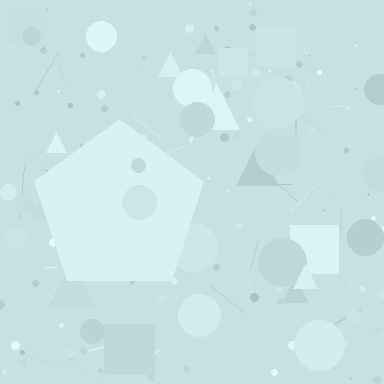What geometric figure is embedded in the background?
A pentagon is embedded in the background.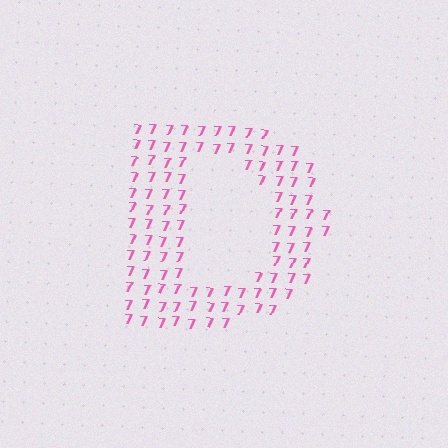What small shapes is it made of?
It is made of small digit 7's.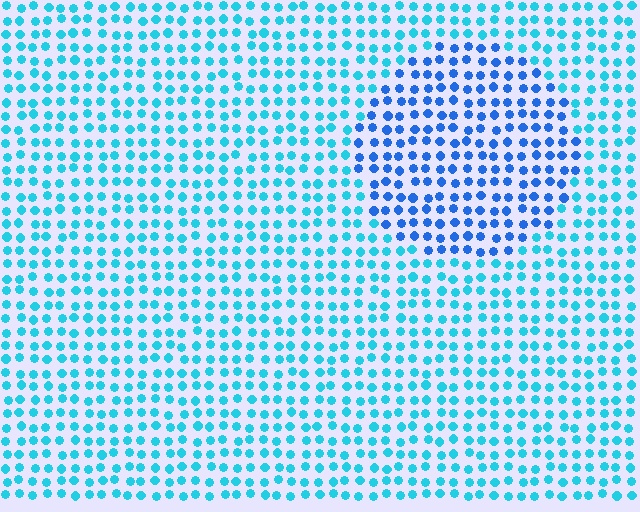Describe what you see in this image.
The image is filled with small cyan elements in a uniform arrangement. A circle-shaped region is visible where the elements are tinted to a slightly different hue, forming a subtle color boundary.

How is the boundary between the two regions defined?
The boundary is defined purely by a slight shift in hue (about 31 degrees). Spacing, size, and orientation are identical on both sides.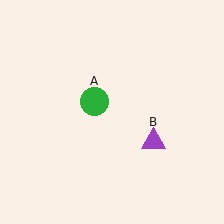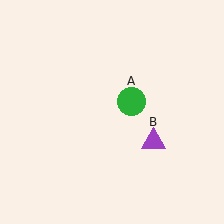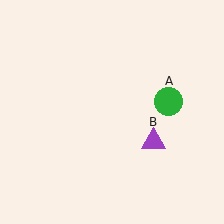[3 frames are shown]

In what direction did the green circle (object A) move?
The green circle (object A) moved right.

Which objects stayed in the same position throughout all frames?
Purple triangle (object B) remained stationary.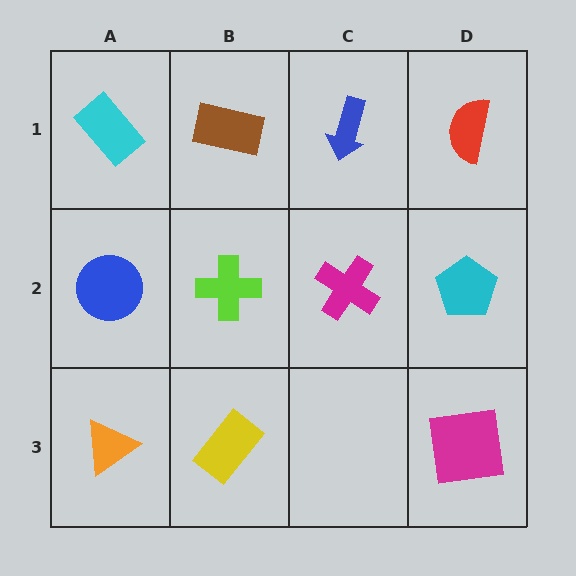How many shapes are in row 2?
4 shapes.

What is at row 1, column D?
A red semicircle.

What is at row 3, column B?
A yellow rectangle.